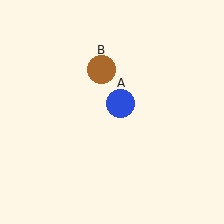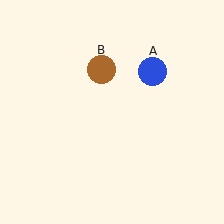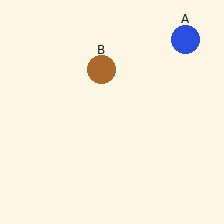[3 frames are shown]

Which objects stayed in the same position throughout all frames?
Brown circle (object B) remained stationary.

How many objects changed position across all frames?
1 object changed position: blue circle (object A).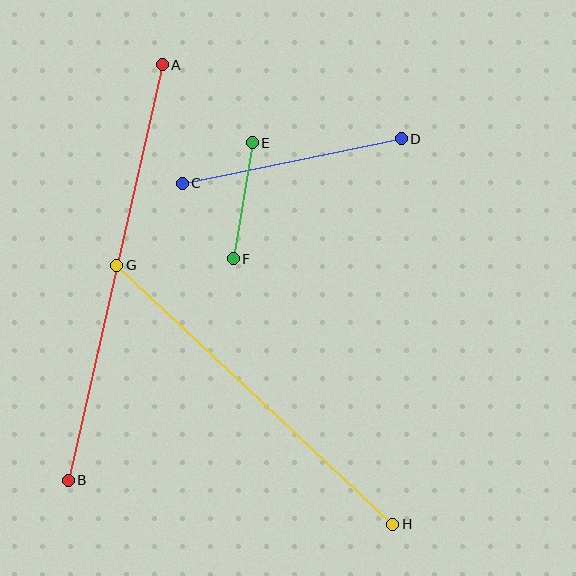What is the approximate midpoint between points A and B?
The midpoint is at approximately (115, 273) pixels.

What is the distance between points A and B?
The distance is approximately 426 pixels.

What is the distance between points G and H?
The distance is approximately 378 pixels.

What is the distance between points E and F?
The distance is approximately 118 pixels.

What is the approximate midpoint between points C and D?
The midpoint is at approximately (292, 161) pixels.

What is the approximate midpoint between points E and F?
The midpoint is at approximately (243, 201) pixels.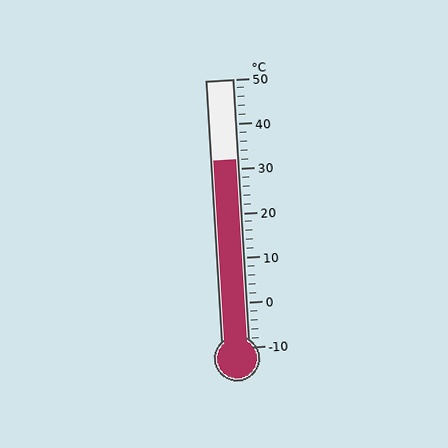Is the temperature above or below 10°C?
The temperature is above 10°C.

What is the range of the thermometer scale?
The thermometer scale ranges from -10°C to 50°C.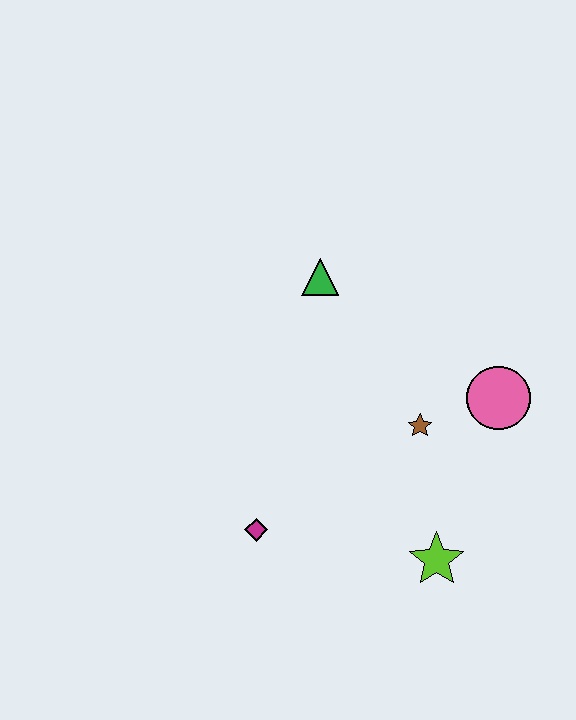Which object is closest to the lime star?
The brown star is closest to the lime star.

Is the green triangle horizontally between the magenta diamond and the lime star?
Yes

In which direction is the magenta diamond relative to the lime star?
The magenta diamond is to the left of the lime star.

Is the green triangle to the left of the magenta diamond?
No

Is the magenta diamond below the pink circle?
Yes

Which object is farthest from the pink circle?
The magenta diamond is farthest from the pink circle.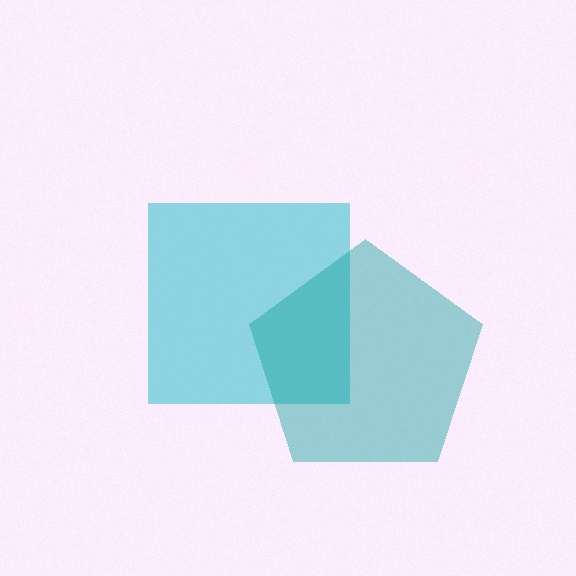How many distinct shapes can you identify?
There are 2 distinct shapes: a cyan square, a teal pentagon.